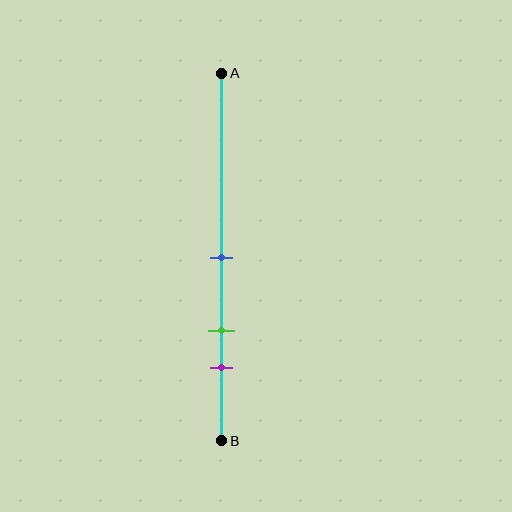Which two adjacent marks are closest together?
The green and purple marks are the closest adjacent pair.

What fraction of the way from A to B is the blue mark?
The blue mark is approximately 50% (0.5) of the way from A to B.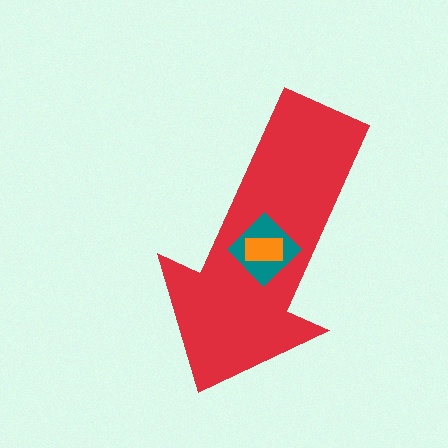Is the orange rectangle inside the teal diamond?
Yes.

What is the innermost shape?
The orange rectangle.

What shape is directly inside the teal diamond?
The orange rectangle.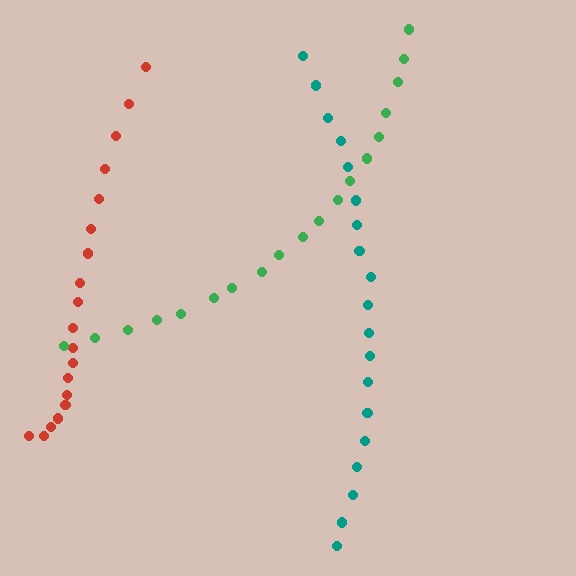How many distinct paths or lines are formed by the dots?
There are 3 distinct paths.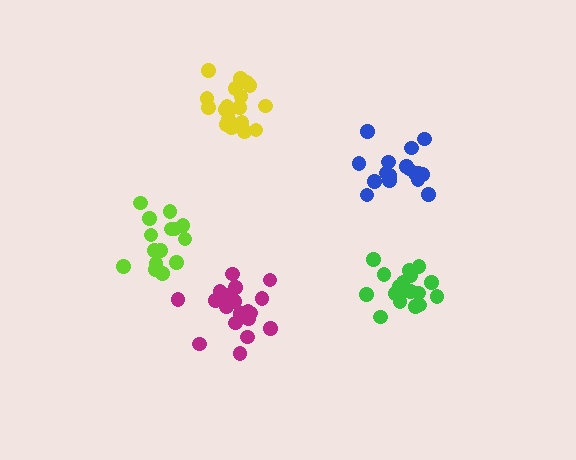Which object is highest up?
The yellow cluster is topmost.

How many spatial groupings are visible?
There are 5 spatial groupings.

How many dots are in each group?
Group 1: 16 dots, Group 2: 19 dots, Group 3: 19 dots, Group 4: 17 dots, Group 5: 18 dots (89 total).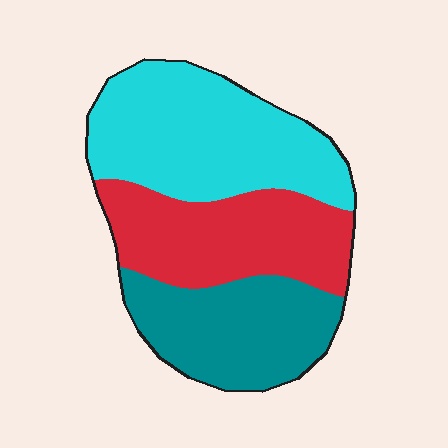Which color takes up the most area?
Cyan, at roughly 40%.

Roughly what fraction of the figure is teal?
Teal takes up about one quarter (1/4) of the figure.